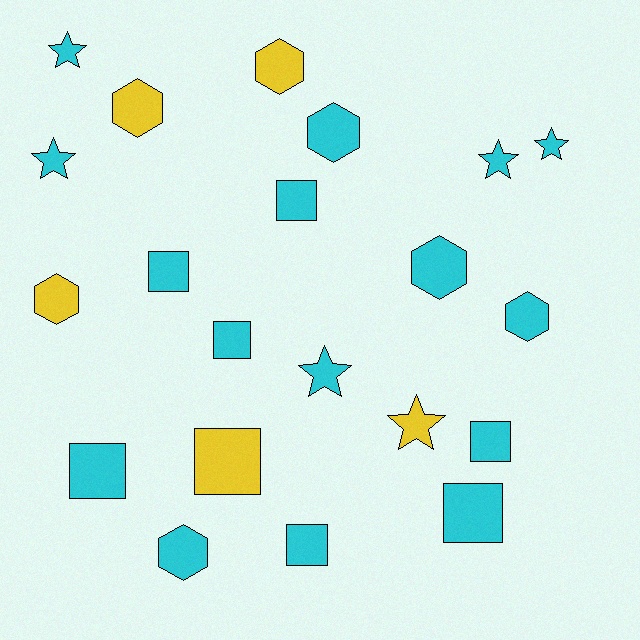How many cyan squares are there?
There are 7 cyan squares.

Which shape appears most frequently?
Square, with 8 objects.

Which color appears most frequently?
Cyan, with 16 objects.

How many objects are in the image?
There are 21 objects.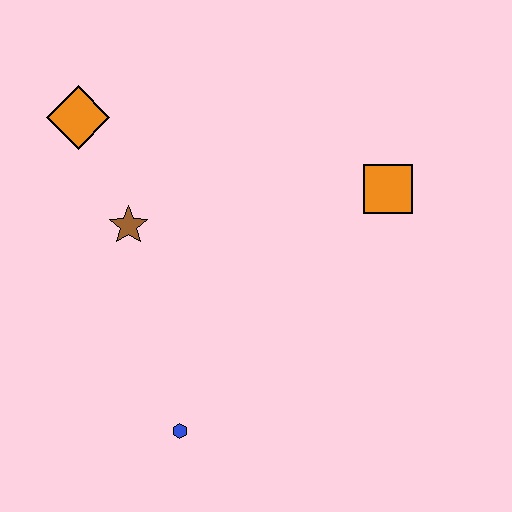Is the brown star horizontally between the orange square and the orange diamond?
Yes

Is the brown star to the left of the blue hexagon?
Yes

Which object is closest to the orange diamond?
The brown star is closest to the orange diamond.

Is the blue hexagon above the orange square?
No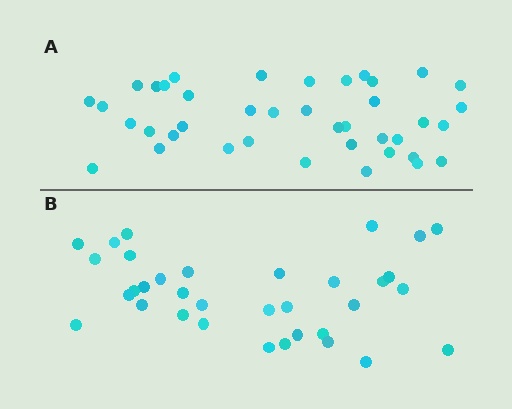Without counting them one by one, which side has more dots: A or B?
Region A (the top region) has more dots.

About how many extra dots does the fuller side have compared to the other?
Region A has about 6 more dots than region B.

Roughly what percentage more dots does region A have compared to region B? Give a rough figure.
About 20% more.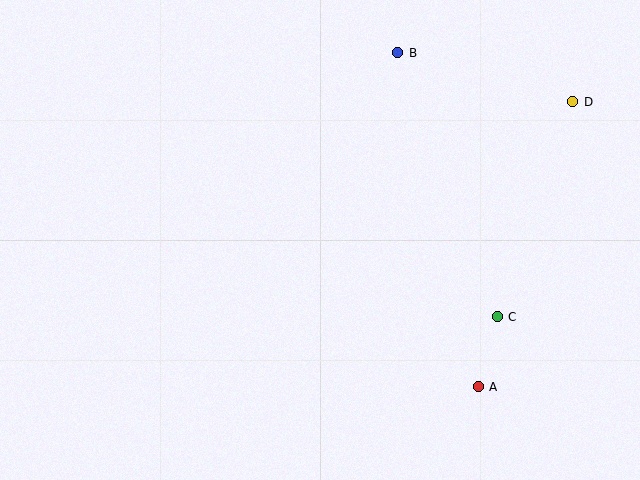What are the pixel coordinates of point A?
Point A is at (478, 387).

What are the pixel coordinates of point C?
Point C is at (497, 317).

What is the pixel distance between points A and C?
The distance between A and C is 73 pixels.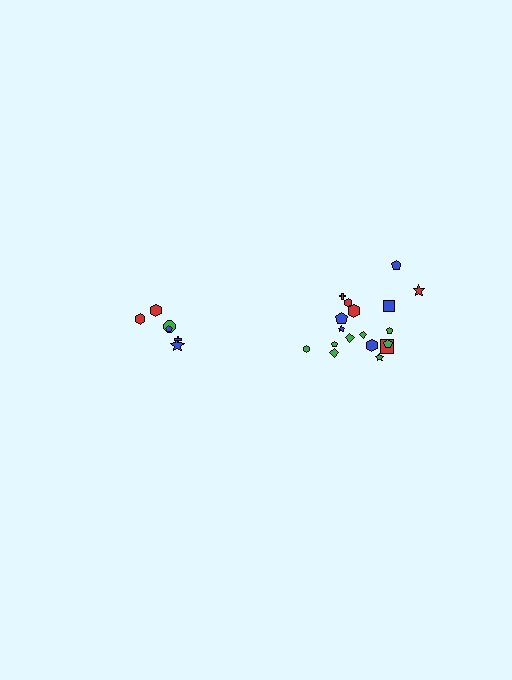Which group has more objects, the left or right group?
The right group.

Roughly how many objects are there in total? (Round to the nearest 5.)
Roughly 25 objects in total.